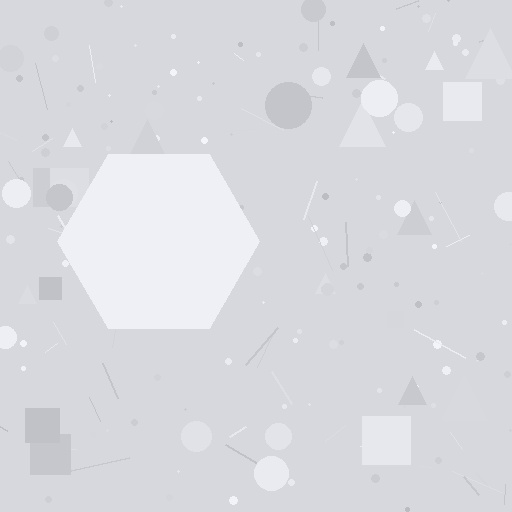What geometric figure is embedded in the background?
A hexagon is embedded in the background.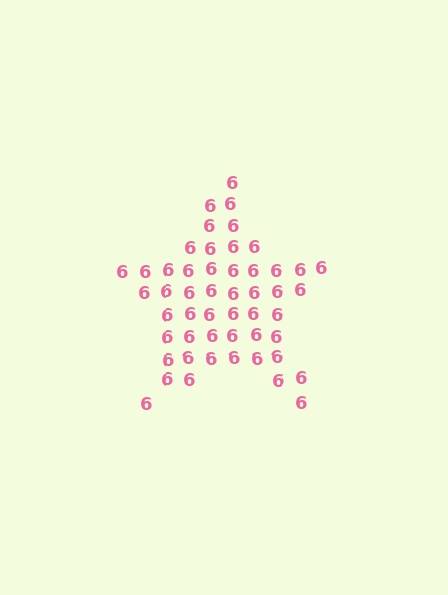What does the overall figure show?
The overall figure shows a star.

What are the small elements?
The small elements are digit 6's.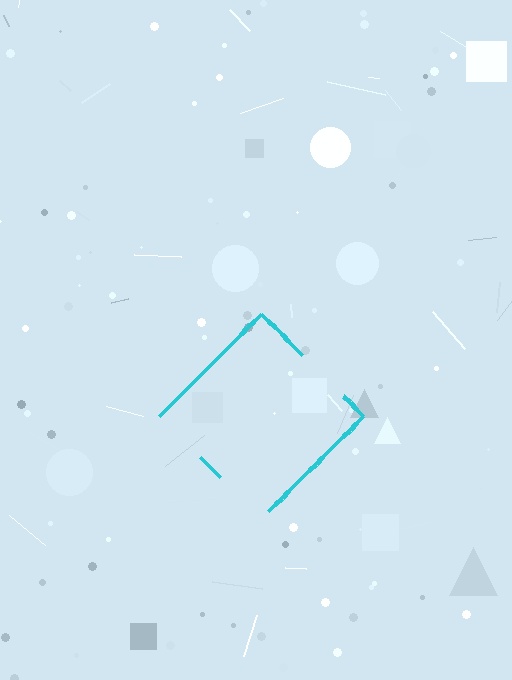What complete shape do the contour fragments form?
The contour fragments form a diamond.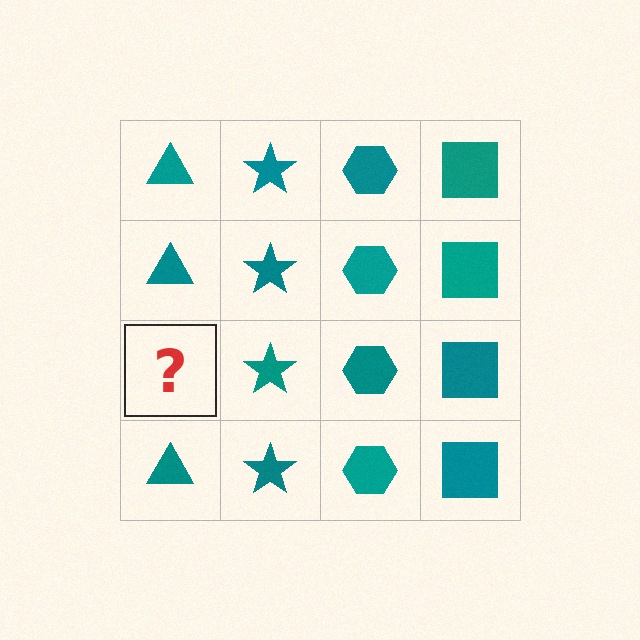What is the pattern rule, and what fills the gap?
The rule is that each column has a consistent shape. The gap should be filled with a teal triangle.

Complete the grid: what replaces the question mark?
The question mark should be replaced with a teal triangle.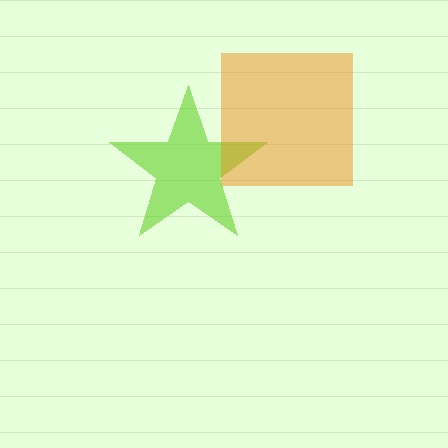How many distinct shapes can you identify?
There are 2 distinct shapes: a lime star, an orange square.